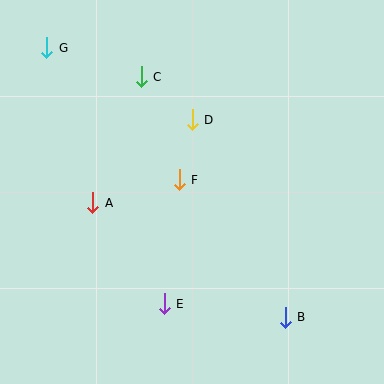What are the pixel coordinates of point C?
Point C is at (141, 77).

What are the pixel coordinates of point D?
Point D is at (192, 120).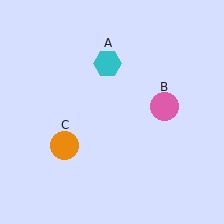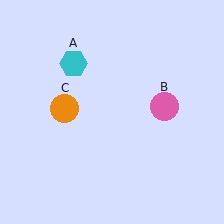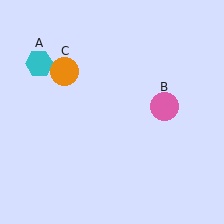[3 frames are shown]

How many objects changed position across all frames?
2 objects changed position: cyan hexagon (object A), orange circle (object C).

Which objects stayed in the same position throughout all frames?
Pink circle (object B) remained stationary.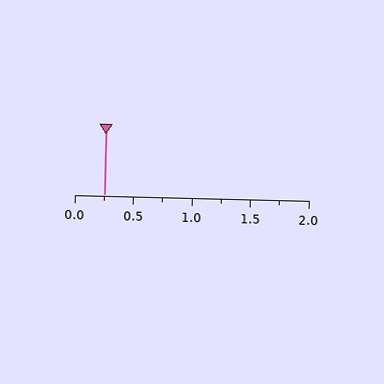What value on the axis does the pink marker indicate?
The marker indicates approximately 0.25.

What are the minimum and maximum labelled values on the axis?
The axis runs from 0.0 to 2.0.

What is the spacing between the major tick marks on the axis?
The major ticks are spaced 0.5 apart.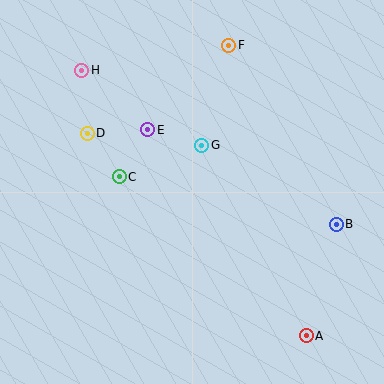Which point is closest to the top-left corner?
Point H is closest to the top-left corner.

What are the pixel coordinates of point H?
Point H is at (82, 70).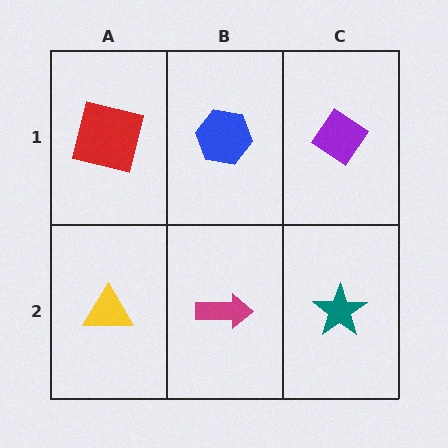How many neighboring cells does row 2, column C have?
2.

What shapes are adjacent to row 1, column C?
A teal star (row 2, column C), a blue hexagon (row 1, column B).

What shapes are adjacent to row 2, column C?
A purple diamond (row 1, column C), a magenta arrow (row 2, column B).